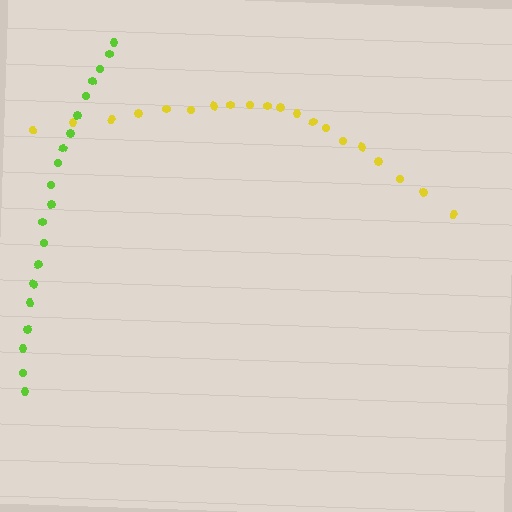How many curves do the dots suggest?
There are 2 distinct paths.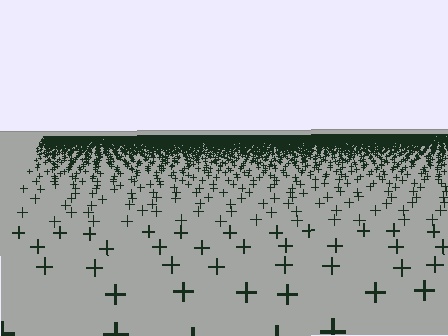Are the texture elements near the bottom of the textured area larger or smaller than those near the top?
Larger. Near the bottom, elements are closer to the viewer and appear at a bigger on-screen size.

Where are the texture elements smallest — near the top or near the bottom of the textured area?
Near the top.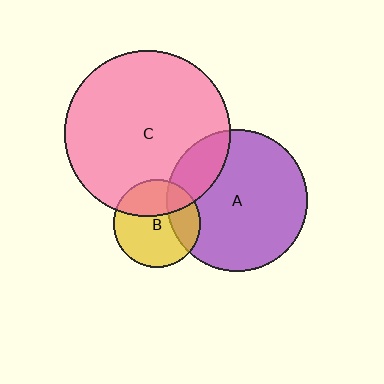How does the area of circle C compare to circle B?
Approximately 3.6 times.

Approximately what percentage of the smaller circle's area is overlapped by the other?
Approximately 20%.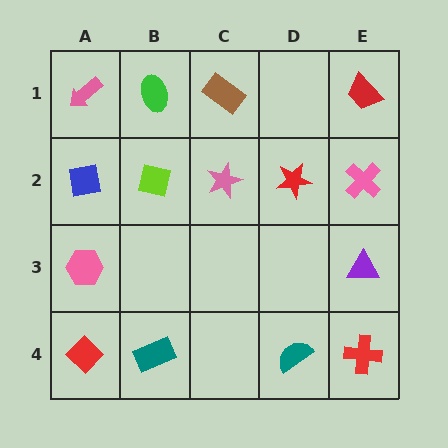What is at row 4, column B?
A teal rectangle.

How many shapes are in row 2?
5 shapes.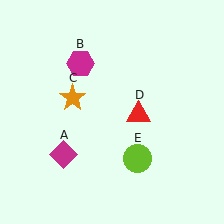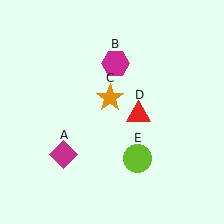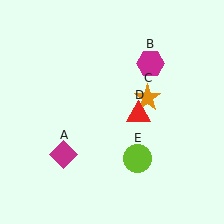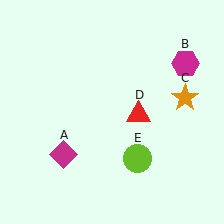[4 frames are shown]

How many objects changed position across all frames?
2 objects changed position: magenta hexagon (object B), orange star (object C).